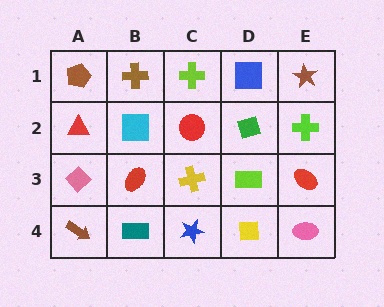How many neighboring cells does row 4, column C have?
3.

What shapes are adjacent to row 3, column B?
A cyan square (row 2, column B), a teal rectangle (row 4, column B), a pink diamond (row 3, column A), a yellow cross (row 3, column C).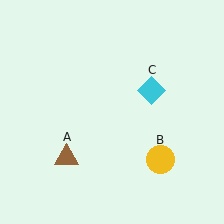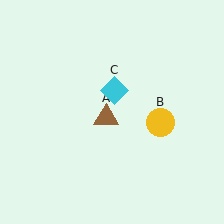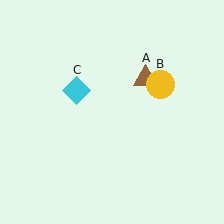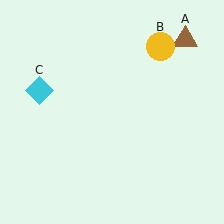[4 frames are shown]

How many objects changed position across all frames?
3 objects changed position: brown triangle (object A), yellow circle (object B), cyan diamond (object C).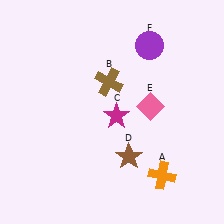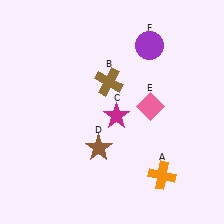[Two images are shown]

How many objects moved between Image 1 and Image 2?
1 object moved between the two images.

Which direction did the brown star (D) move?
The brown star (D) moved left.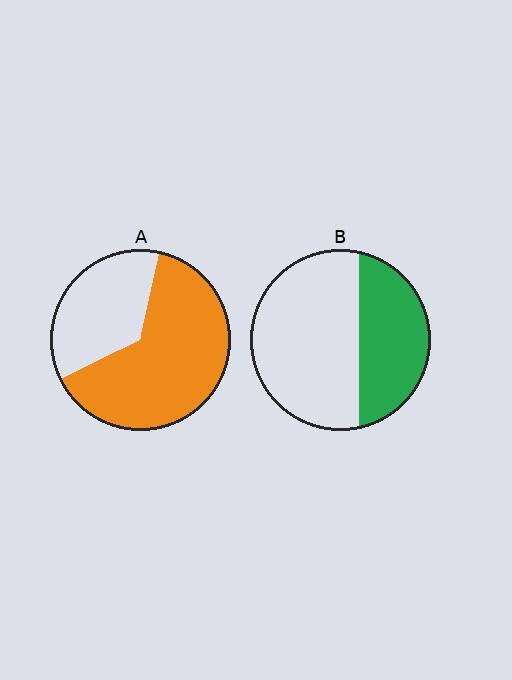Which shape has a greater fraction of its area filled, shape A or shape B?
Shape A.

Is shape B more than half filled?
No.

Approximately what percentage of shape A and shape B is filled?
A is approximately 65% and B is approximately 35%.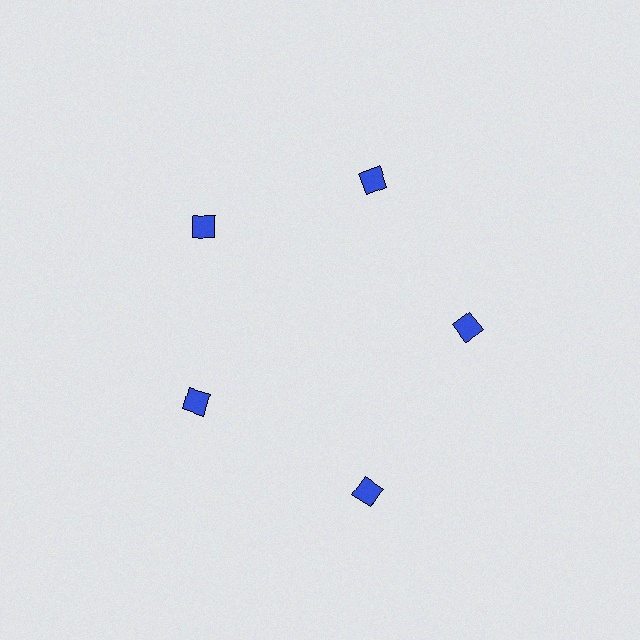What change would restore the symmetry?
The symmetry would be restored by moving it inward, back onto the ring so that all 5 squares sit at equal angles and equal distance from the center.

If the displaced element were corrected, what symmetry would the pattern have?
It would have 5-fold rotational symmetry — the pattern would map onto itself every 72 degrees.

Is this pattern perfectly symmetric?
No. The 5 blue squares are arranged in a ring, but one element near the 5 o'clock position is pushed outward from the center, breaking the 5-fold rotational symmetry.